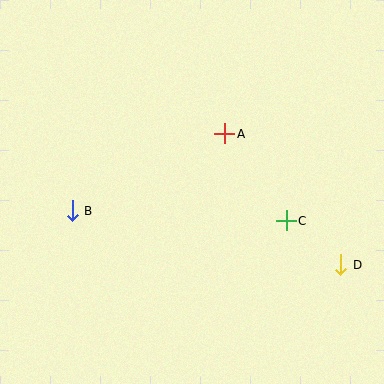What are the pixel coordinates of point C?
Point C is at (286, 221).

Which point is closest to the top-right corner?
Point A is closest to the top-right corner.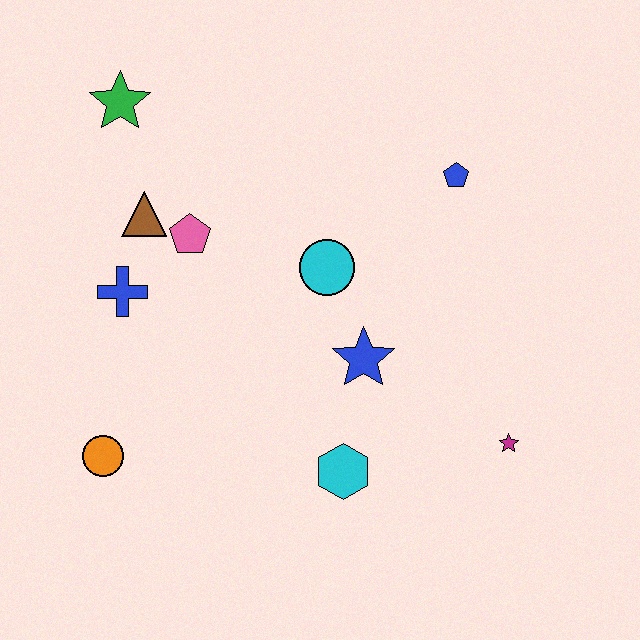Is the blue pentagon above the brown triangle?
Yes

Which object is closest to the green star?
The brown triangle is closest to the green star.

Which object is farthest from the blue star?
The green star is farthest from the blue star.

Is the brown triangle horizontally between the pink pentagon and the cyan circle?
No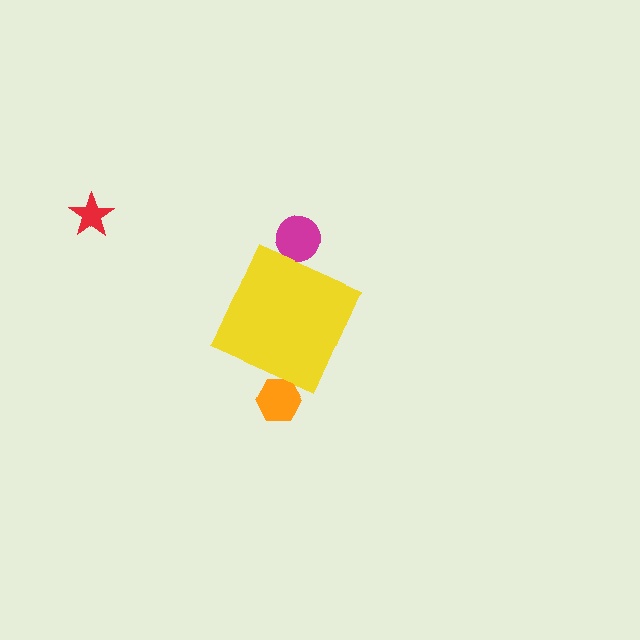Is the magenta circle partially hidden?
Yes, the magenta circle is partially hidden behind the yellow diamond.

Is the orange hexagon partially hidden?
Yes, the orange hexagon is partially hidden behind the yellow diamond.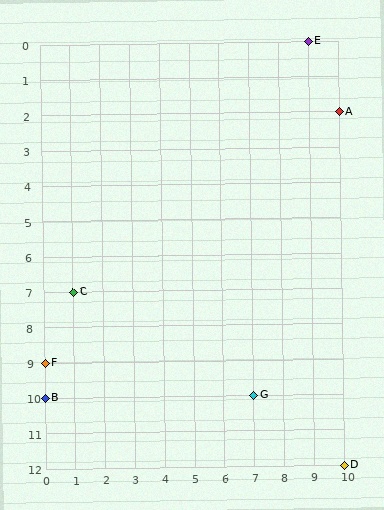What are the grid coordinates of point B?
Point B is at grid coordinates (0, 10).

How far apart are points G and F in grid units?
Points G and F are 7 columns and 1 row apart (about 7.1 grid units diagonally).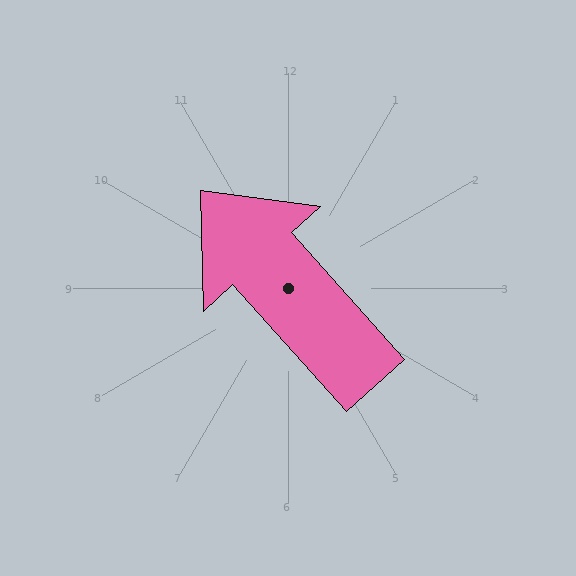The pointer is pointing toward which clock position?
Roughly 11 o'clock.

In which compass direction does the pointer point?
Northwest.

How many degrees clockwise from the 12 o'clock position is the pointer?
Approximately 318 degrees.